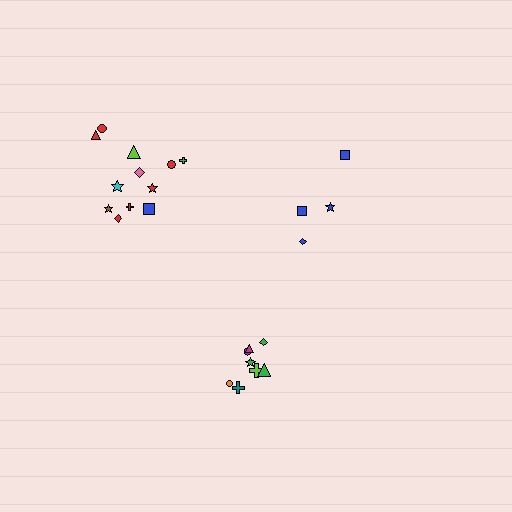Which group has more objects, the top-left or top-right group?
The top-left group.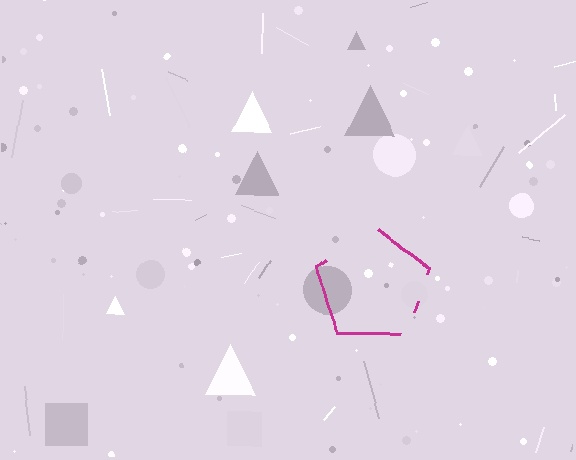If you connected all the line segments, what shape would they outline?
They would outline a pentagon.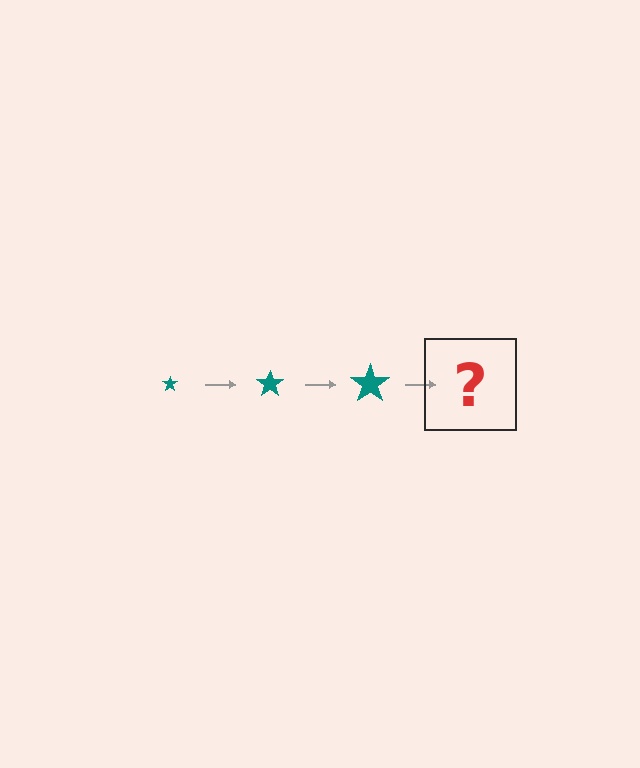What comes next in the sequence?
The next element should be a teal star, larger than the previous one.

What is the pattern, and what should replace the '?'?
The pattern is that the star gets progressively larger each step. The '?' should be a teal star, larger than the previous one.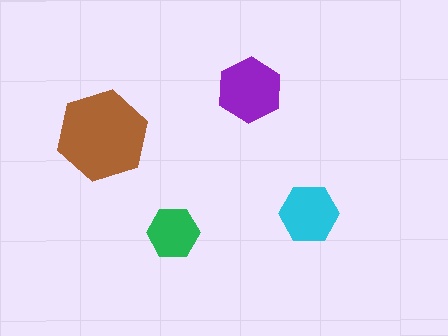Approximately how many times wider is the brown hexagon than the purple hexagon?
About 1.5 times wider.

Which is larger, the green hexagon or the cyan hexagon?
The cyan one.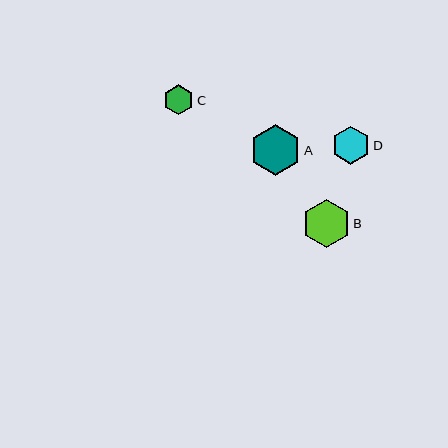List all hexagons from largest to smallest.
From largest to smallest: A, B, D, C.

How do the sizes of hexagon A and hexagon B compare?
Hexagon A and hexagon B are approximately the same size.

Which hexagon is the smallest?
Hexagon C is the smallest with a size of approximately 30 pixels.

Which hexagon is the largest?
Hexagon A is the largest with a size of approximately 50 pixels.